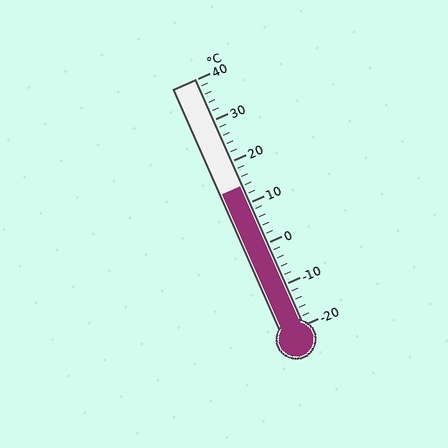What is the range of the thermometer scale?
The thermometer scale ranges from -20°C to 40°C.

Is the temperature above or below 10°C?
The temperature is above 10°C.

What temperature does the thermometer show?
The thermometer shows approximately 14°C.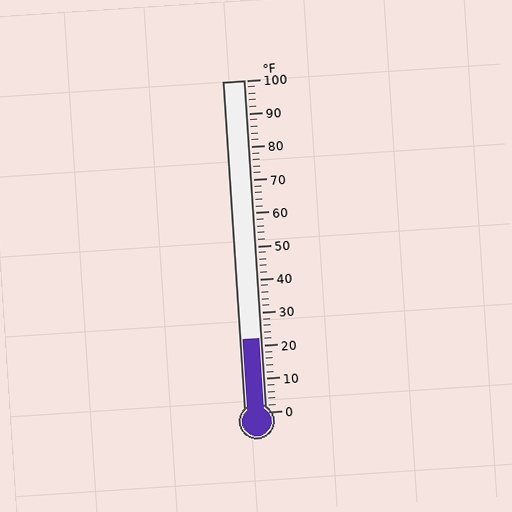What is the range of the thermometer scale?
The thermometer scale ranges from 0°F to 100°F.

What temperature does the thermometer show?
The thermometer shows approximately 22°F.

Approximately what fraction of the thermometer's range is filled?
The thermometer is filled to approximately 20% of its range.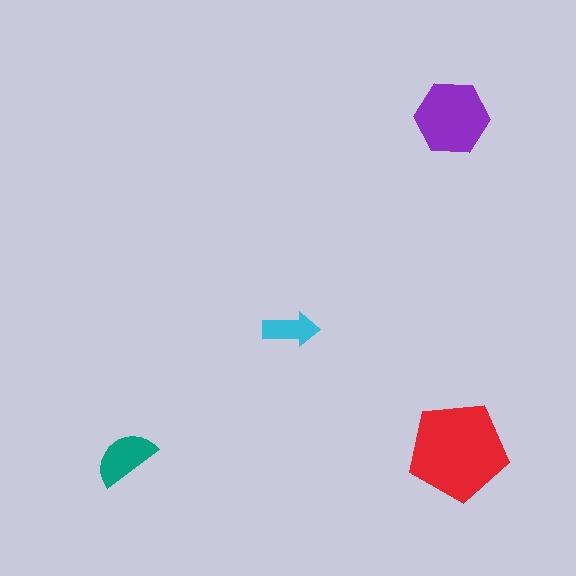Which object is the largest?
The red pentagon.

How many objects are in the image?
There are 4 objects in the image.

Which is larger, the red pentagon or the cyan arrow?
The red pentagon.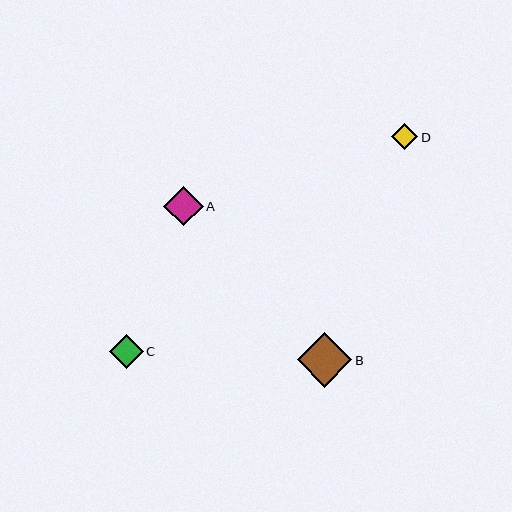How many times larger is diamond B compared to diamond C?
Diamond B is approximately 1.6 times the size of diamond C.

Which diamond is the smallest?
Diamond D is the smallest with a size of approximately 26 pixels.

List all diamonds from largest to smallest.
From largest to smallest: B, A, C, D.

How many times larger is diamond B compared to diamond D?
Diamond B is approximately 2.1 times the size of diamond D.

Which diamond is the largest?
Diamond B is the largest with a size of approximately 55 pixels.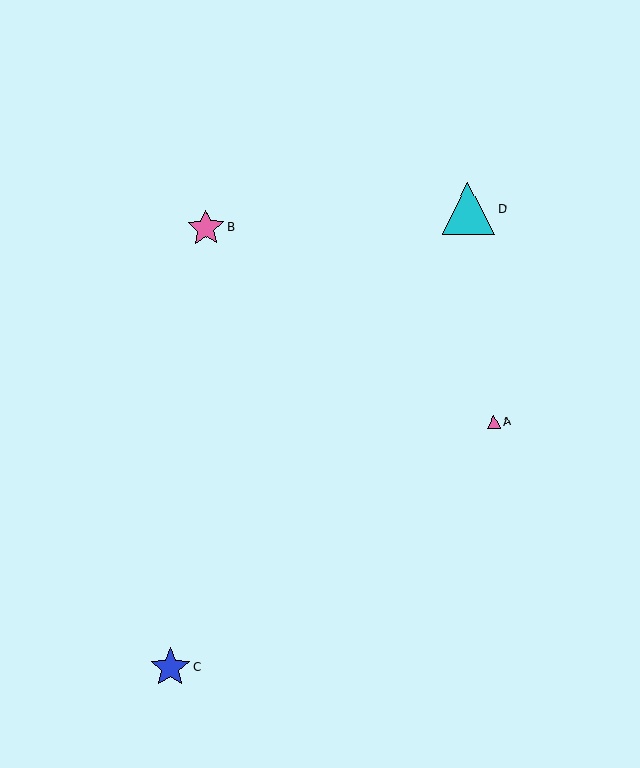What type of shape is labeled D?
Shape D is a cyan triangle.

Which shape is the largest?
The cyan triangle (labeled D) is the largest.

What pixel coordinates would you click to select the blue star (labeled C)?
Click at (170, 667) to select the blue star C.